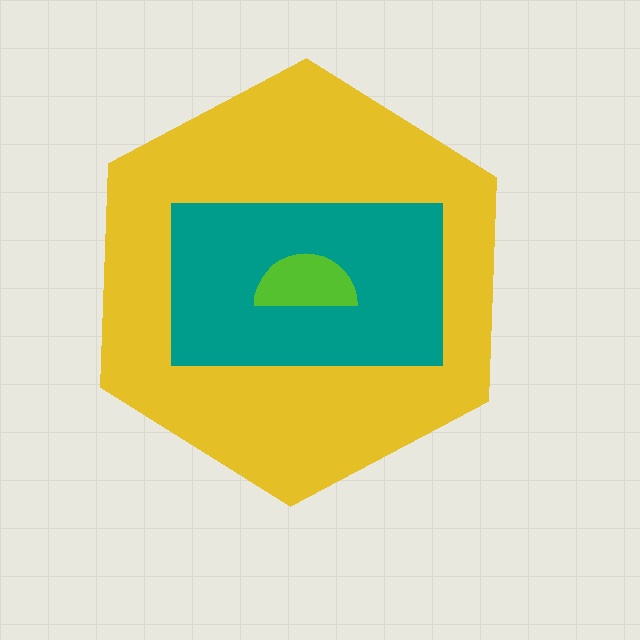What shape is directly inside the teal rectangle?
The lime semicircle.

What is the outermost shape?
The yellow hexagon.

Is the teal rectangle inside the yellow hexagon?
Yes.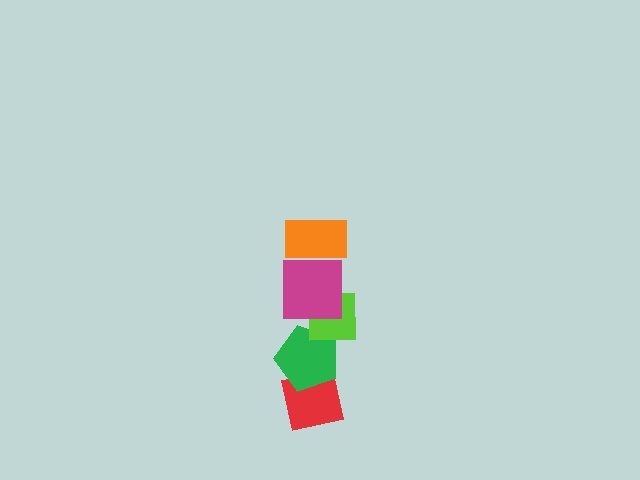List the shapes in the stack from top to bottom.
From top to bottom: the orange rectangle, the magenta square, the lime square, the green pentagon, the red square.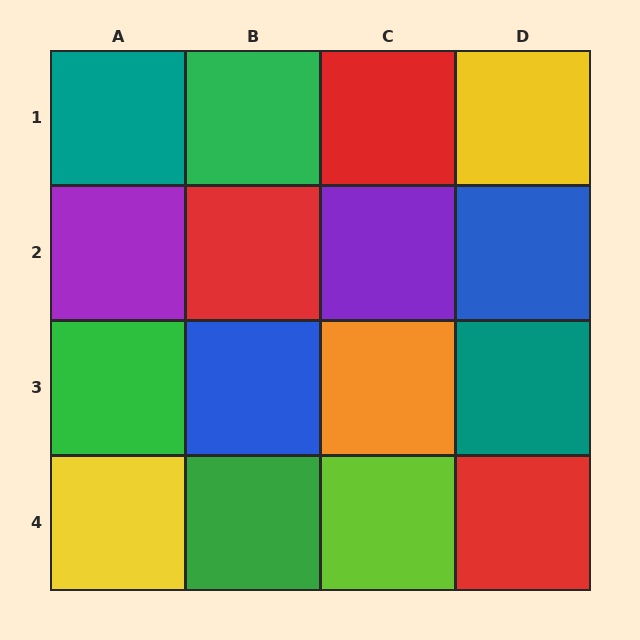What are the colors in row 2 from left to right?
Purple, red, purple, blue.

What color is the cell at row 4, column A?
Yellow.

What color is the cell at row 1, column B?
Green.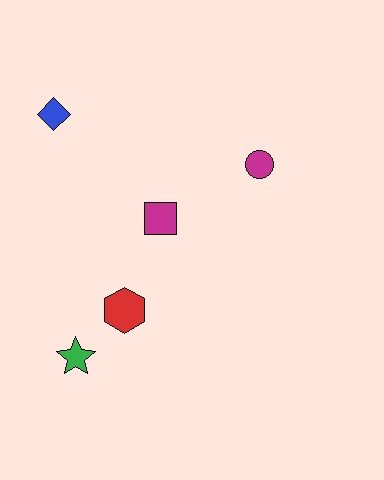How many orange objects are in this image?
There are no orange objects.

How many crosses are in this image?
There are no crosses.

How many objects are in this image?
There are 5 objects.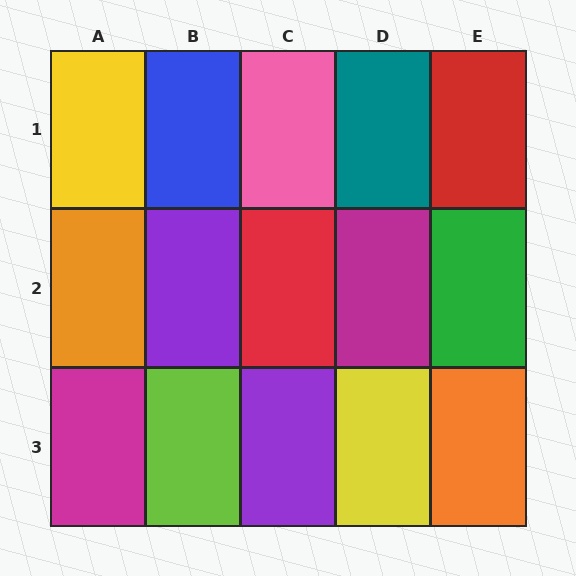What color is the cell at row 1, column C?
Pink.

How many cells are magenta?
2 cells are magenta.